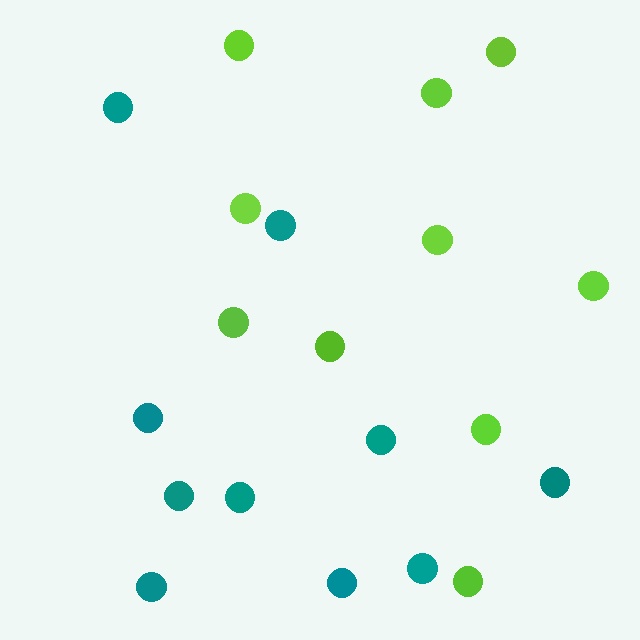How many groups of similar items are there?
There are 2 groups: one group of teal circles (10) and one group of lime circles (10).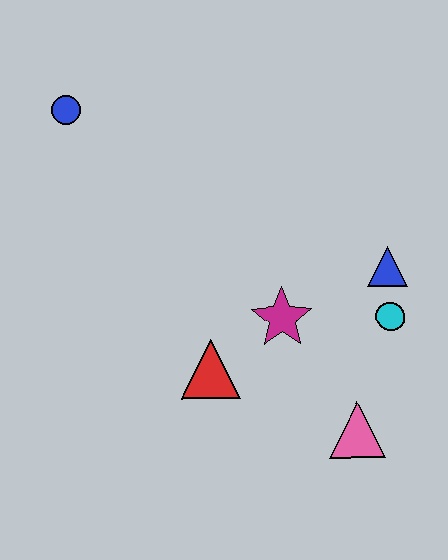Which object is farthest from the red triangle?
The blue circle is farthest from the red triangle.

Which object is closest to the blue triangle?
The cyan circle is closest to the blue triangle.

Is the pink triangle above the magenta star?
No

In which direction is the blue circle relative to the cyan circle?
The blue circle is to the left of the cyan circle.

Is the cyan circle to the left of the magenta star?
No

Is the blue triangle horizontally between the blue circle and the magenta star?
No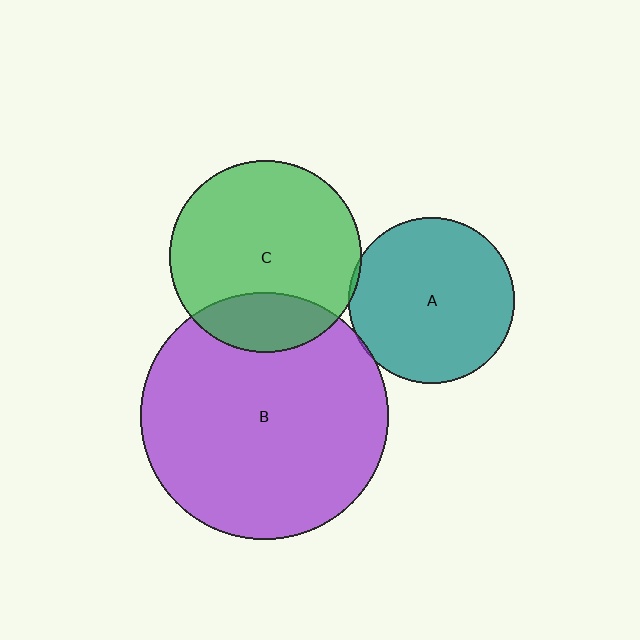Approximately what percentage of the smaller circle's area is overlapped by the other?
Approximately 20%.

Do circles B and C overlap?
Yes.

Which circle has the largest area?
Circle B (purple).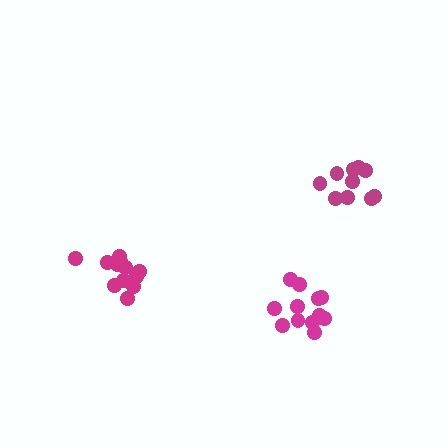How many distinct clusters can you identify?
There are 3 distinct clusters.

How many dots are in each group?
Group 1: 10 dots, Group 2: 12 dots, Group 3: 12 dots (34 total).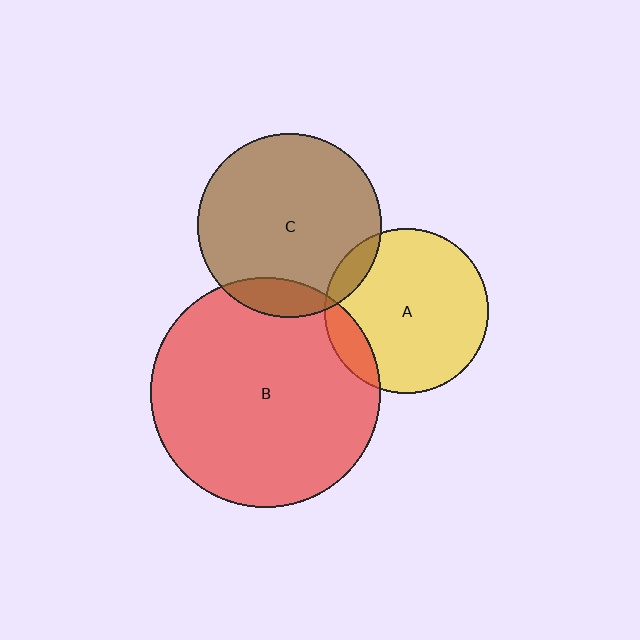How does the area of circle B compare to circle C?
Approximately 1.6 times.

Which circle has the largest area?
Circle B (red).